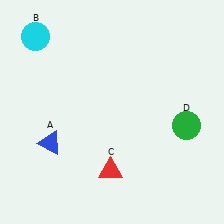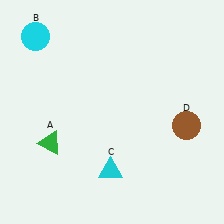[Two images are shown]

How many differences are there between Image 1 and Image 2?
There are 3 differences between the two images.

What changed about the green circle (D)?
In Image 1, D is green. In Image 2, it changed to brown.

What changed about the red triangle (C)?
In Image 1, C is red. In Image 2, it changed to cyan.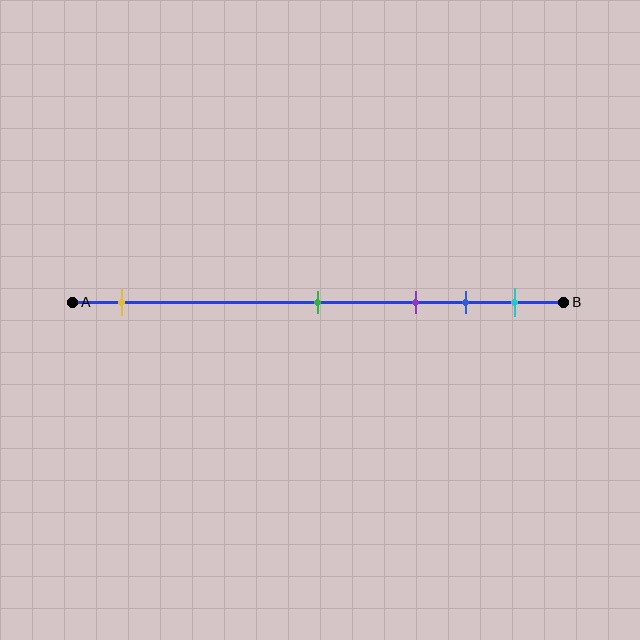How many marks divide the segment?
There are 5 marks dividing the segment.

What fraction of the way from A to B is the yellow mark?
The yellow mark is approximately 10% (0.1) of the way from A to B.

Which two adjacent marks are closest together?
The blue and cyan marks are the closest adjacent pair.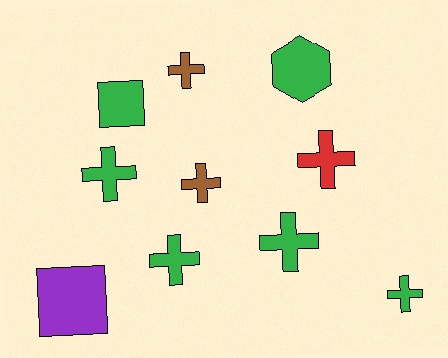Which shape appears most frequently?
Cross, with 7 objects.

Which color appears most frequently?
Green, with 6 objects.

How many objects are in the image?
There are 10 objects.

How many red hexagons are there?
There are no red hexagons.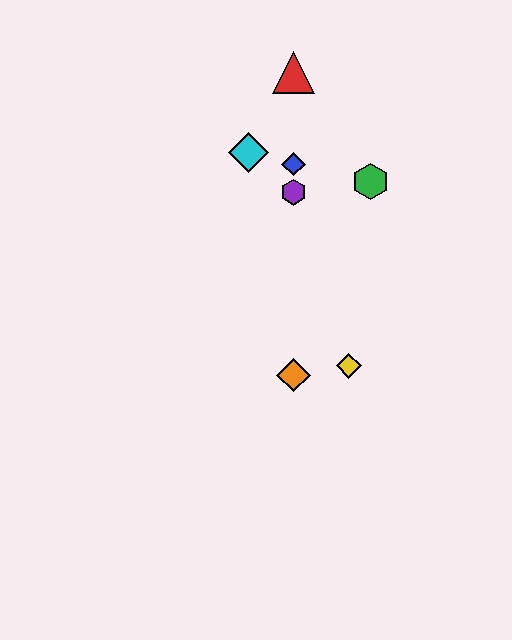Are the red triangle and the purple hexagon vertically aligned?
Yes, both are at x≈293.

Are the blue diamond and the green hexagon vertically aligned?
No, the blue diamond is at x≈293 and the green hexagon is at x≈370.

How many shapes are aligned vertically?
4 shapes (the red triangle, the blue diamond, the purple hexagon, the orange diamond) are aligned vertically.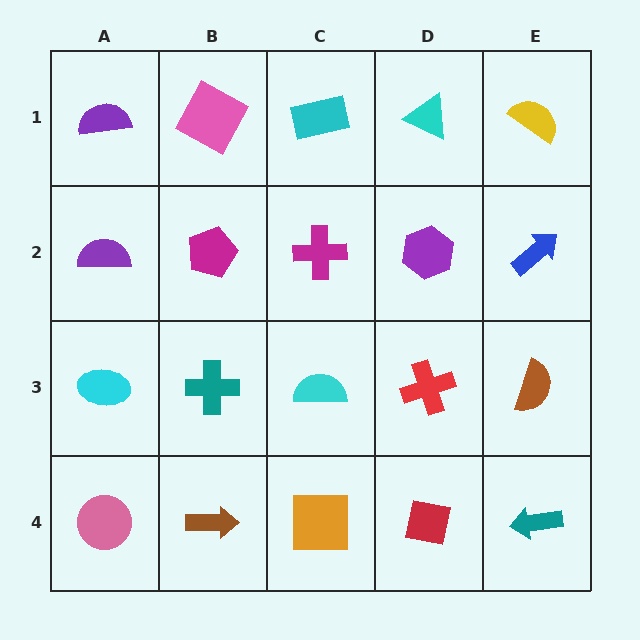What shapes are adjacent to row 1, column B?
A magenta pentagon (row 2, column B), a purple semicircle (row 1, column A), a cyan rectangle (row 1, column C).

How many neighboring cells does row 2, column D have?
4.